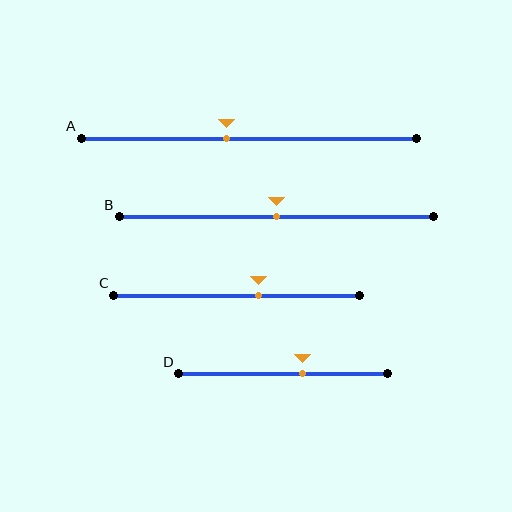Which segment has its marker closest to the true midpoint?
Segment B has its marker closest to the true midpoint.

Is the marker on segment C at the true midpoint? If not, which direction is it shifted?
No, the marker on segment C is shifted to the right by about 9% of the segment length.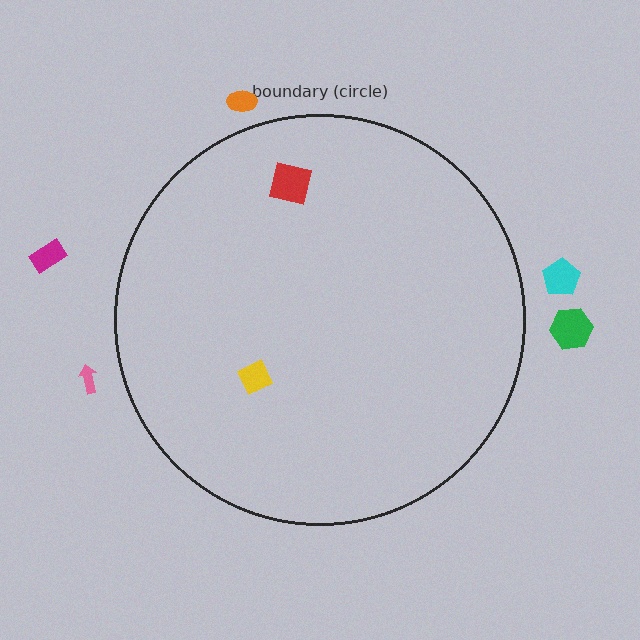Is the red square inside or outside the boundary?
Inside.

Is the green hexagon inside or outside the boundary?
Outside.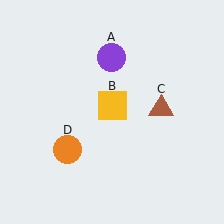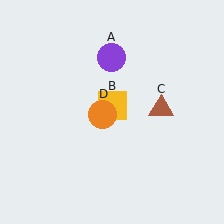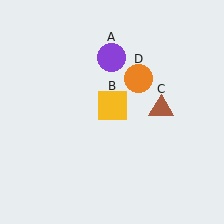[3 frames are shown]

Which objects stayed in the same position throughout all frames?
Purple circle (object A) and yellow square (object B) and brown triangle (object C) remained stationary.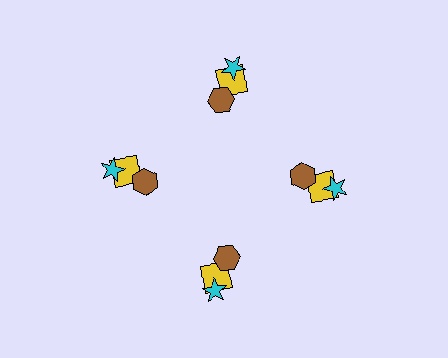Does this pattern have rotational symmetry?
Yes, this pattern has 4-fold rotational symmetry. It looks the same after rotating 90 degrees around the center.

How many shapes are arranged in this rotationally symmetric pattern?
There are 12 shapes, arranged in 4 groups of 3.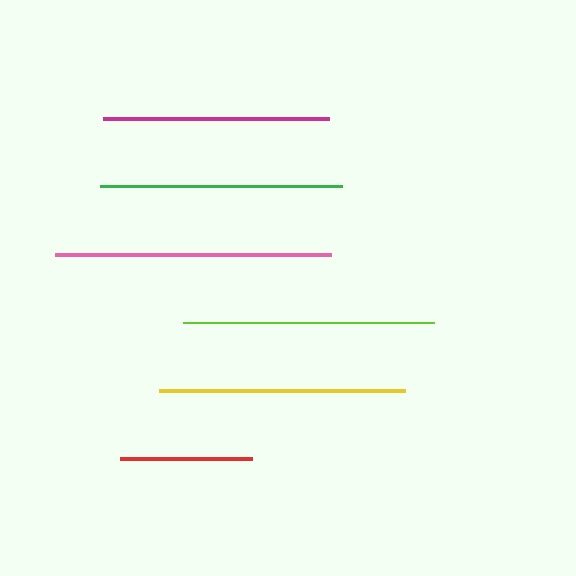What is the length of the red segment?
The red segment is approximately 132 pixels long.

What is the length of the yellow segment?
The yellow segment is approximately 246 pixels long.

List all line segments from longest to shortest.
From longest to shortest: pink, lime, yellow, green, magenta, red.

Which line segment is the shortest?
The red line is the shortest at approximately 132 pixels.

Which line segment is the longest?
The pink line is the longest at approximately 276 pixels.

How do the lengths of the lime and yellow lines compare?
The lime and yellow lines are approximately the same length.